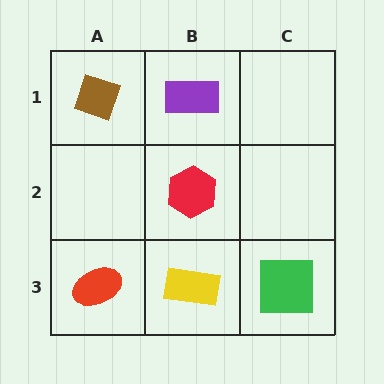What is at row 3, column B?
A yellow rectangle.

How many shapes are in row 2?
1 shape.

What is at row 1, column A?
A brown diamond.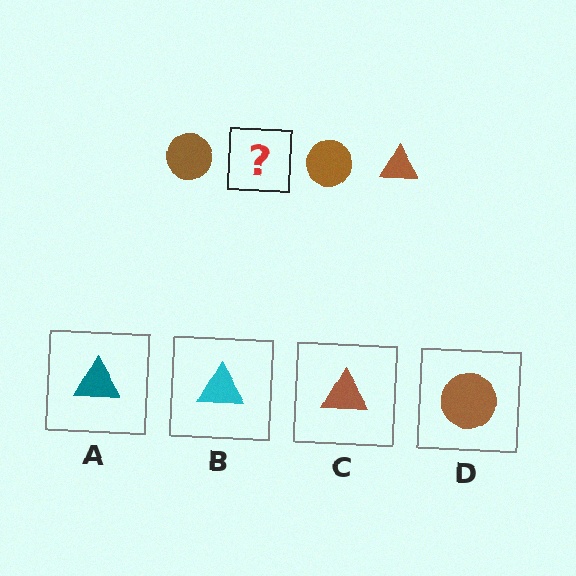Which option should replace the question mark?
Option C.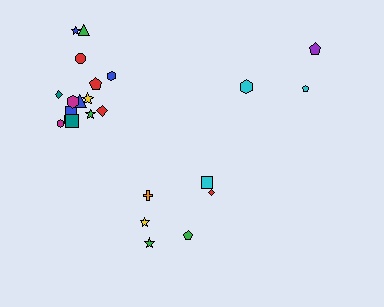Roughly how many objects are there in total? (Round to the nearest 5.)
Roughly 25 objects in total.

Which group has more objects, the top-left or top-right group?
The top-left group.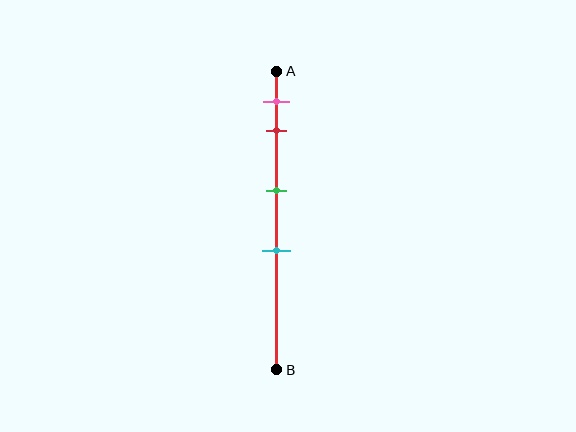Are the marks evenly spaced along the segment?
No, the marks are not evenly spaced.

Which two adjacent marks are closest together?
The pink and red marks are the closest adjacent pair.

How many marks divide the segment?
There are 4 marks dividing the segment.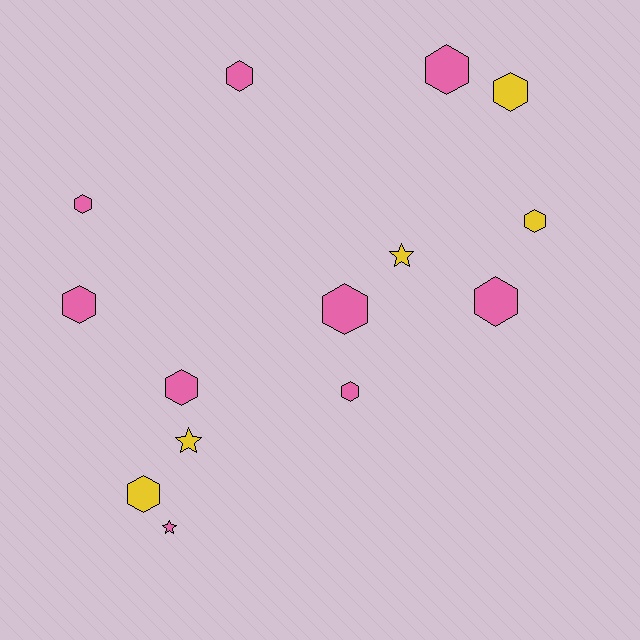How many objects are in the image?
There are 14 objects.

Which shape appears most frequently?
Hexagon, with 11 objects.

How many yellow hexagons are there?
There are 3 yellow hexagons.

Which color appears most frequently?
Pink, with 9 objects.